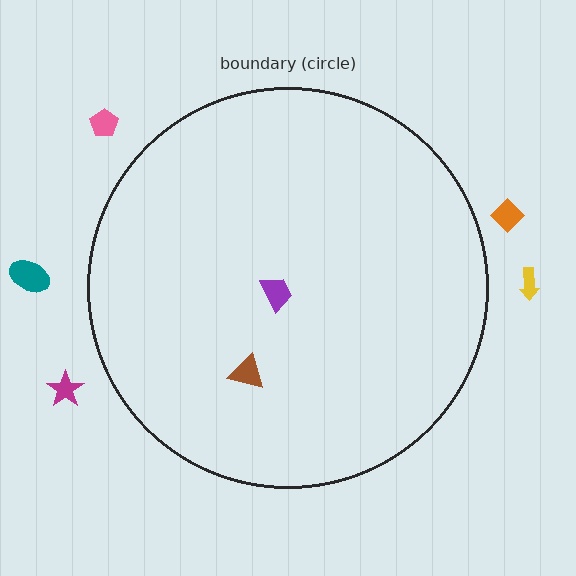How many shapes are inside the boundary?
2 inside, 5 outside.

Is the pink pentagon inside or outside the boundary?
Outside.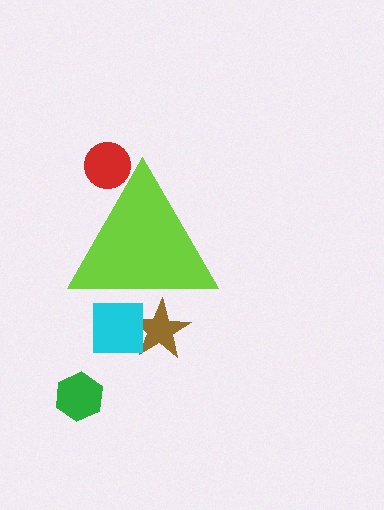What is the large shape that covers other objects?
A lime triangle.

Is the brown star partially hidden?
Yes, the brown star is partially hidden behind the lime triangle.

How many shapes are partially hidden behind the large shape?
3 shapes are partially hidden.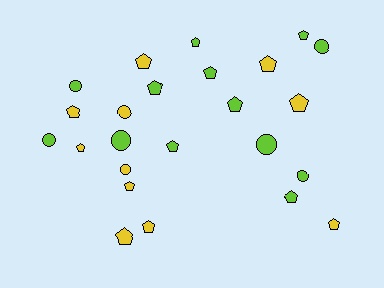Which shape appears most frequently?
Pentagon, with 16 objects.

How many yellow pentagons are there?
There are 9 yellow pentagons.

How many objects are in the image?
There are 24 objects.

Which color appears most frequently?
Lime, with 13 objects.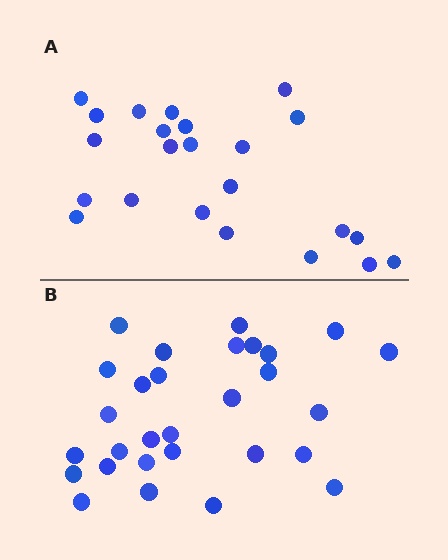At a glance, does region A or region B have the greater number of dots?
Region B (the bottom region) has more dots.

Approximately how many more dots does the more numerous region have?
Region B has about 6 more dots than region A.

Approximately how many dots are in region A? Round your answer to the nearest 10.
About 20 dots. (The exact count is 23, which rounds to 20.)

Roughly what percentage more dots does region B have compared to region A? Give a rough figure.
About 25% more.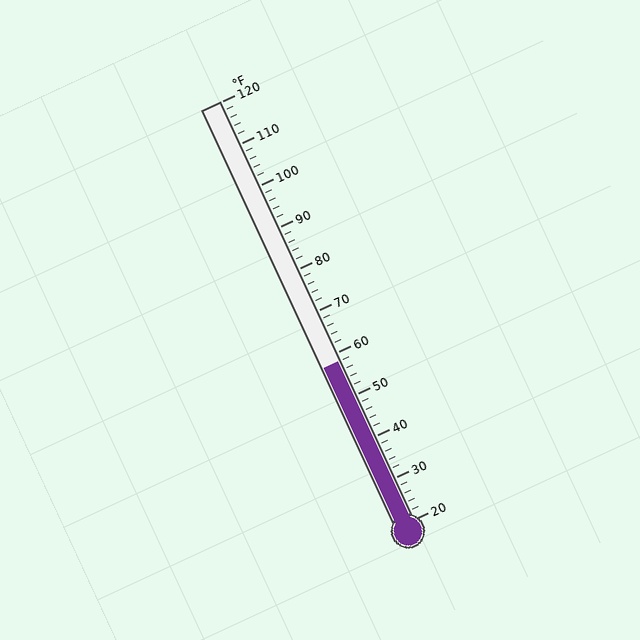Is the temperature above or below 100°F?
The temperature is below 100°F.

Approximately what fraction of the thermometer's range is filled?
The thermometer is filled to approximately 40% of its range.